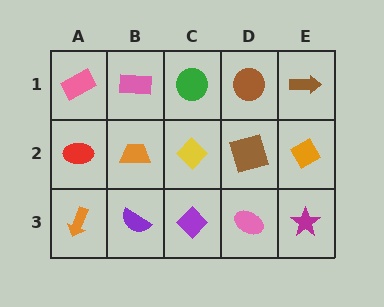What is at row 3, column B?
A purple semicircle.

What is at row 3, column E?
A magenta star.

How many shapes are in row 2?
5 shapes.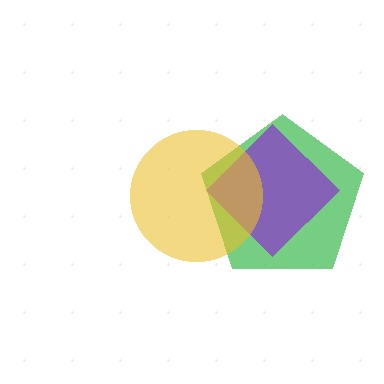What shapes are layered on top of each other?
The layered shapes are: a green pentagon, a purple diamond, a yellow circle.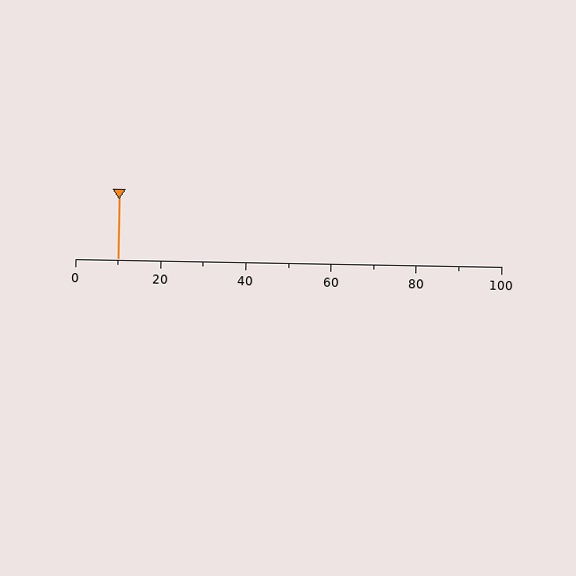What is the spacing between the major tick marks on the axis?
The major ticks are spaced 20 apart.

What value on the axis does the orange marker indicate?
The marker indicates approximately 10.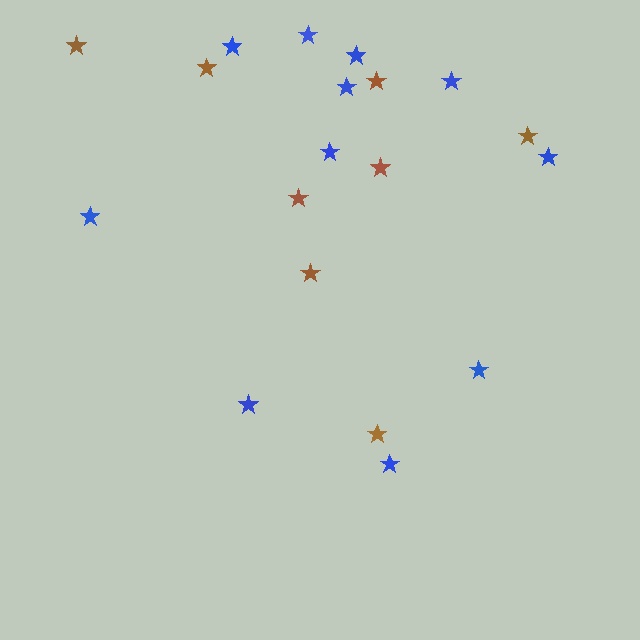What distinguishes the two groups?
There are 2 groups: one group of brown stars (8) and one group of blue stars (11).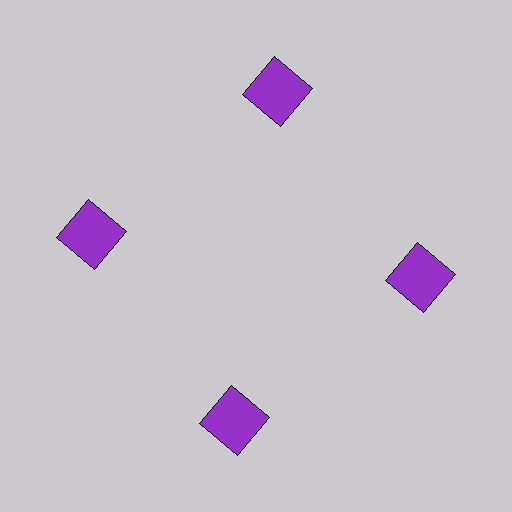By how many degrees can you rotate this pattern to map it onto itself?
The pattern maps onto itself every 90 degrees of rotation.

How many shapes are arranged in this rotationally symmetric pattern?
There are 4 shapes, arranged in 4 groups of 1.